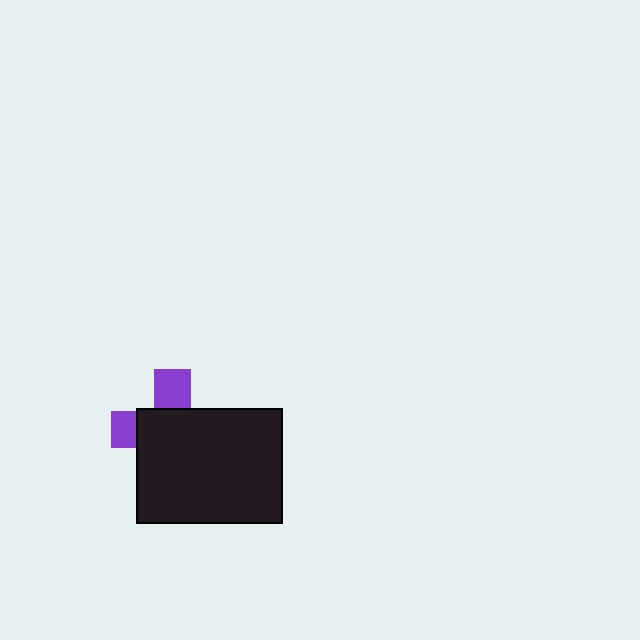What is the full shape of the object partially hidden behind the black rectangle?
The partially hidden object is a purple cross.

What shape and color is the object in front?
The object in front is a black rectangle.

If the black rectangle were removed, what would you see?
You would see the complete purple cross.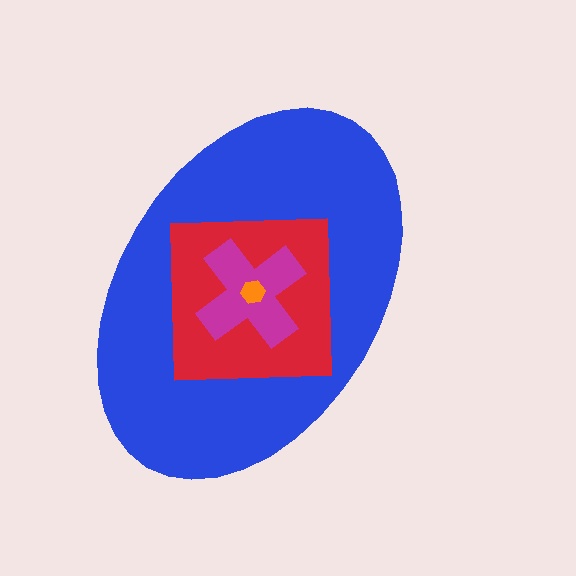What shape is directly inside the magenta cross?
The orange hexagon.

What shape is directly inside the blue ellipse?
The red square.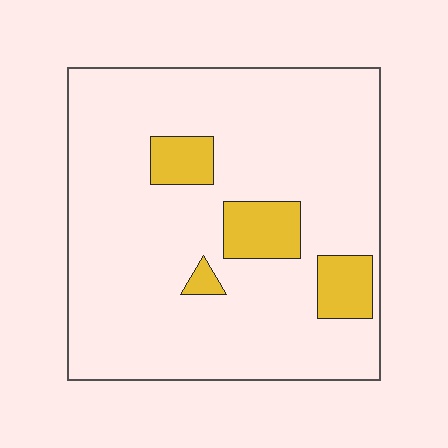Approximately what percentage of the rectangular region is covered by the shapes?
Approximately 10%.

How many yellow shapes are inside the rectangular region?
4.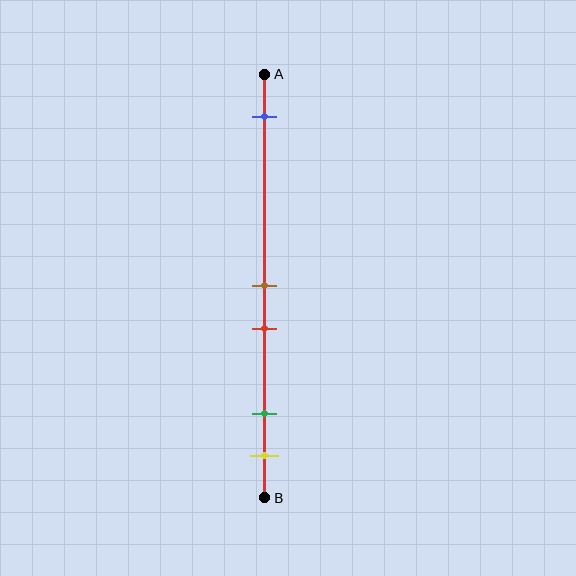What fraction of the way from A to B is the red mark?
The red mark is approximately 60% (0.6) of the way from A to B.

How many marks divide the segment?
There are 5 marks dividing the segment.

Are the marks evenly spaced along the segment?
No, the marks are not evenly spaced.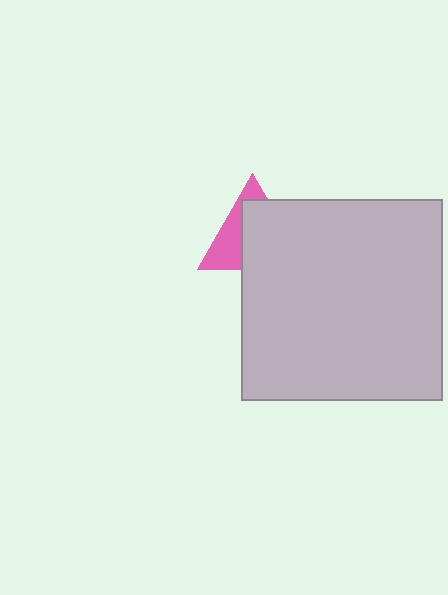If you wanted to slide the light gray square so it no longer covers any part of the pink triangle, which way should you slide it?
Slide it toward the lower-right — that is the most direct way to separate the two shapes.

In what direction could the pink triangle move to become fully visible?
The pink triangle could move toward the upper-left. That would shift it out from behind the light gray square entirely.